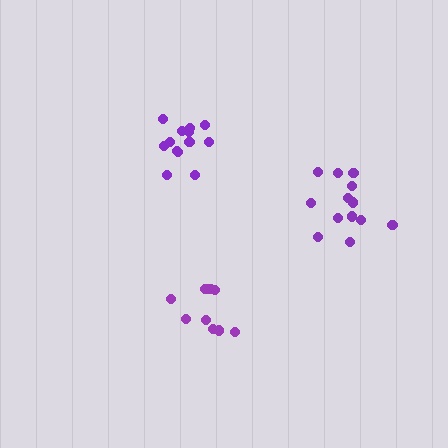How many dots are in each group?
Group 1: 13 dots, Group 2: 10 dots, Group 3: 13 dots (36 total).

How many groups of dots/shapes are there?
There are 3 groups.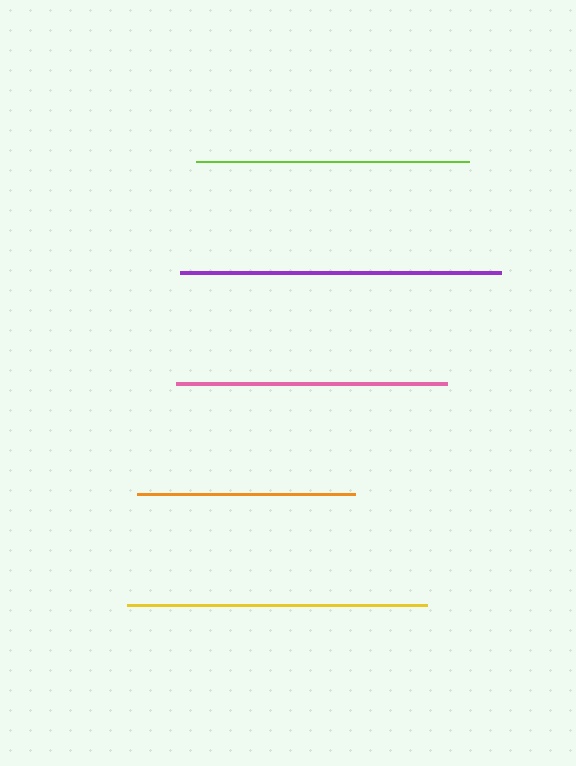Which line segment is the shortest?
The orange line is the shortest at approximately 218 pixels.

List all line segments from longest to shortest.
From longest to shortest: purple, yellow, lime, pink, orange.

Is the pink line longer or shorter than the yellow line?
The yellow line is longer than the pink line.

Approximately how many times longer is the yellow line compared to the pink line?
The yellow line is approximately 1.1 times the length of the pink line.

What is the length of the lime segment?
The lime segment is approximately 273 pixels long.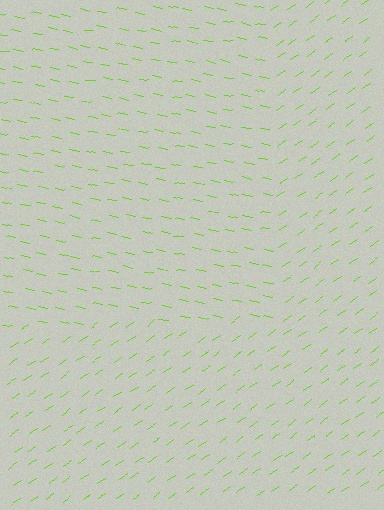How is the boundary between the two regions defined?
The boundary is defined purely by a change in line orientation (approximately 45 degrees difference). All lines are the same color and thickness.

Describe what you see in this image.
The image is filled with small lime line segments. A rectangle region in the image has lines oriented differently from the surrounding lines, creating a visible texture boundary.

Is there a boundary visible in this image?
Yes, there is a texture boundary formed by a change in line orientation.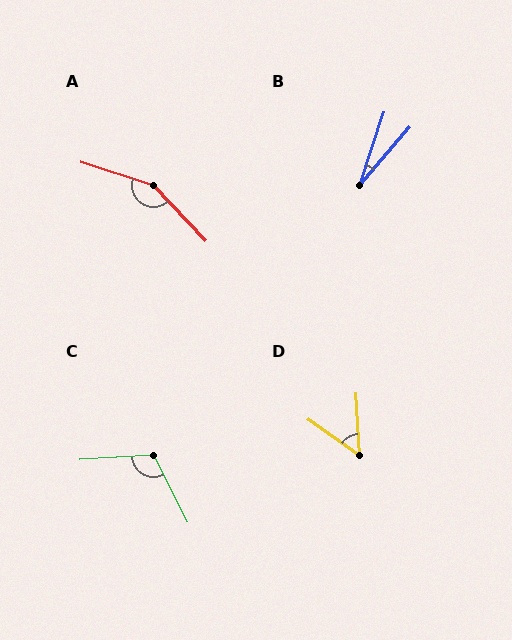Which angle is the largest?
A, at approximately 151 degrees.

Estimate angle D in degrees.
Approximately 51 degrees.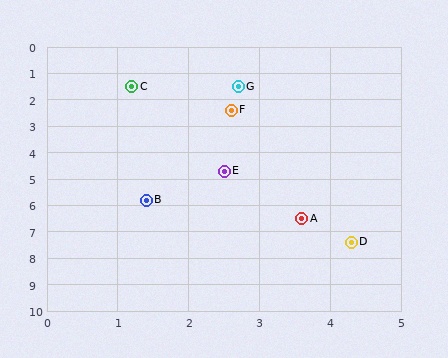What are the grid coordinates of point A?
Point A is at approximately (3.6, 6.5).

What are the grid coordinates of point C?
Point C is at approximately (1.2, 1.5).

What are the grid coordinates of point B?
Point B is at approximately (1.4, 5.8).